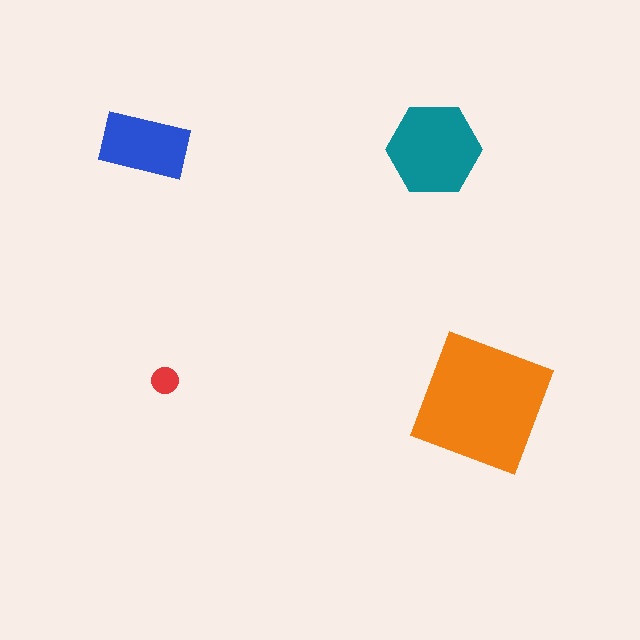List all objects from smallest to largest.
The red circle, the blue rectangle, the teal hexagon, the orange square.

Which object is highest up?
The blue rectangle is topmost.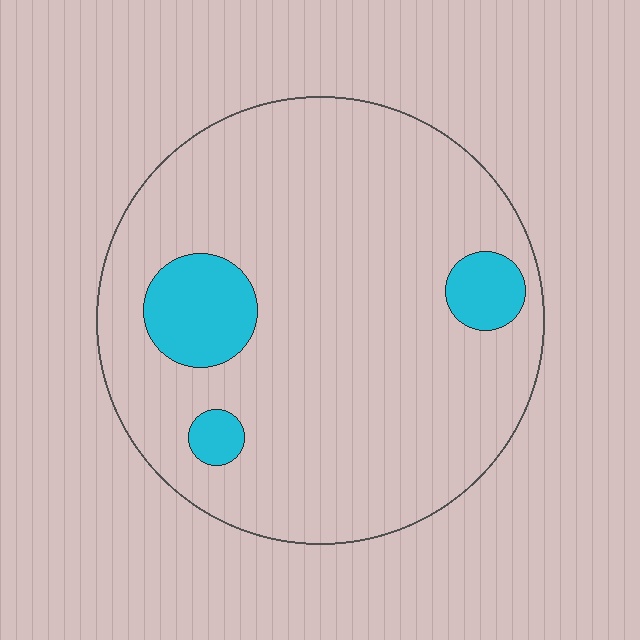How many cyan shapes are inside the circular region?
3.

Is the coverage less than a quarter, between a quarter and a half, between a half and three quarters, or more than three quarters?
Less than a quarter.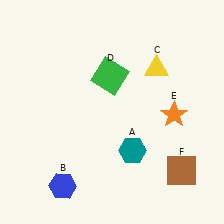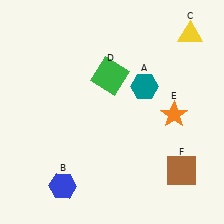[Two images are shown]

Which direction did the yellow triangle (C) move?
The yellow triangle (C) moved up.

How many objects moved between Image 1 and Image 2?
2 objects moved between the two images.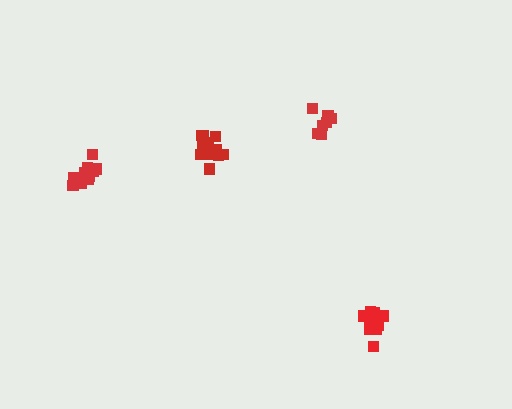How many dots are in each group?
Group 1: 13 dots, Group 2: 12 dots, Group 3: 13 dots, Group 4: 8 dots (46 total).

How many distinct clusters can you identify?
There are 4 distinct clusters.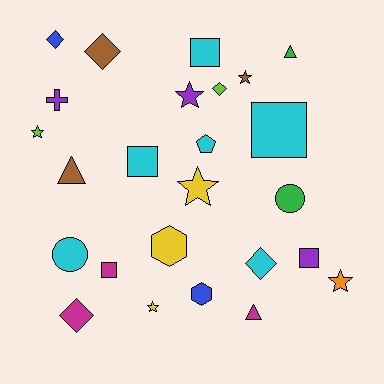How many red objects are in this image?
There are no red objects.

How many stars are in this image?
There are 6 stars.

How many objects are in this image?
There are 25 objects.